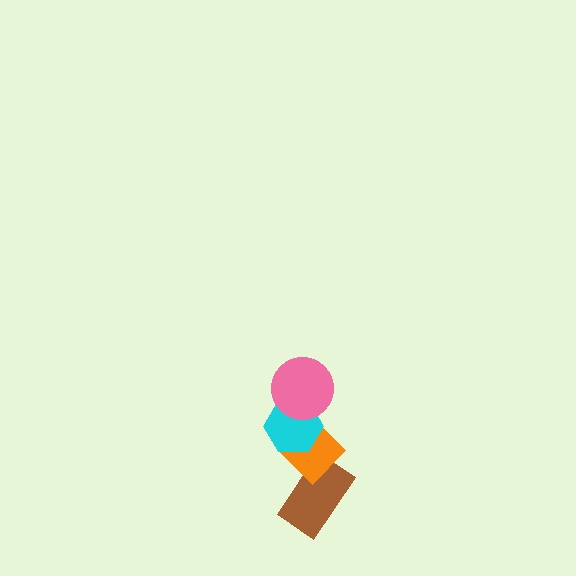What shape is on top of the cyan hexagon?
The pink circle is on top of the cyan hexagon.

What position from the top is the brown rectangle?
The brown rectangle is 4th from the top.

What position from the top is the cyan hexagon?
The cyan hexagon is 2nd from the top.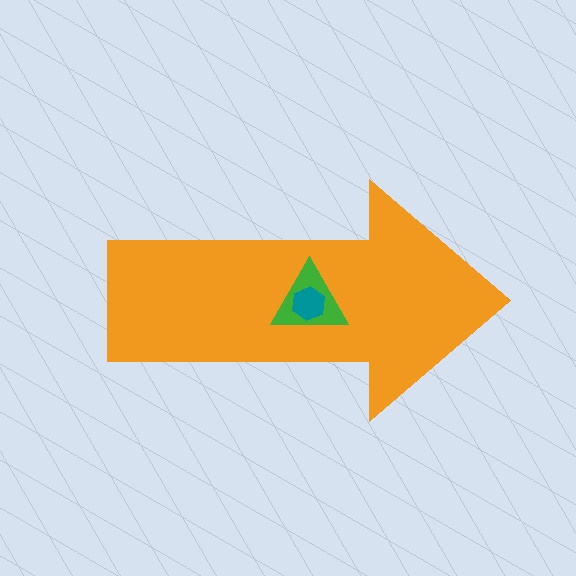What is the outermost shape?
The orange arrow.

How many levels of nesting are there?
3.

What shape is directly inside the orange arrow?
The green triangle.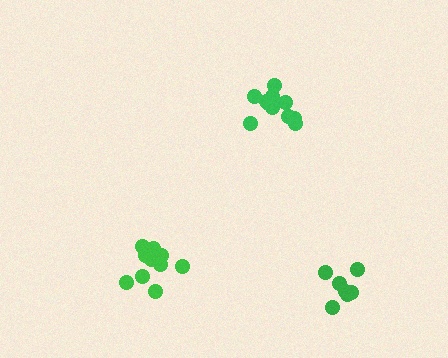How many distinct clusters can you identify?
There are 3 distinct clusters.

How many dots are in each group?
Group 1: 11 dots, Group 2: 7 dots, Group 3: 11 dots (29 total).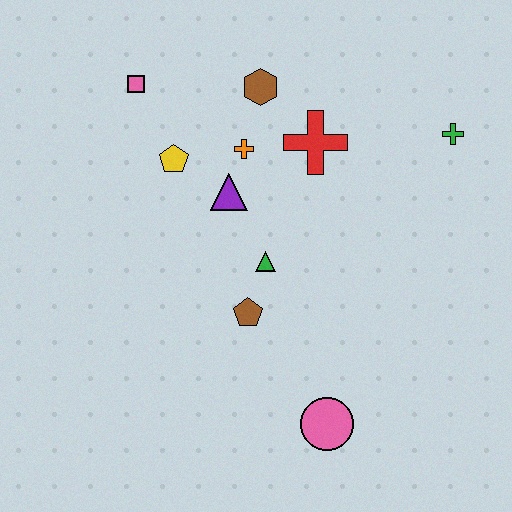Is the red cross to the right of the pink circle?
No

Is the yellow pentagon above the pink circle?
Yes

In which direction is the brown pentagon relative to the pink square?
The brown pentagon is below the pink square.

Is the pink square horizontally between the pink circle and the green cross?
No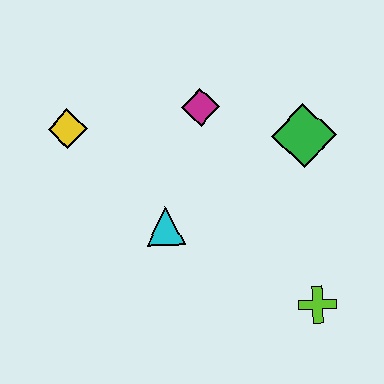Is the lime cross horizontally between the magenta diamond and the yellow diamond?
No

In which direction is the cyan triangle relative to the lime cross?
The cyan triangle is to the left of the lime cross.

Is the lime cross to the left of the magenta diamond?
No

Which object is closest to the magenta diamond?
The green diamond is closest to the magenta diamond.